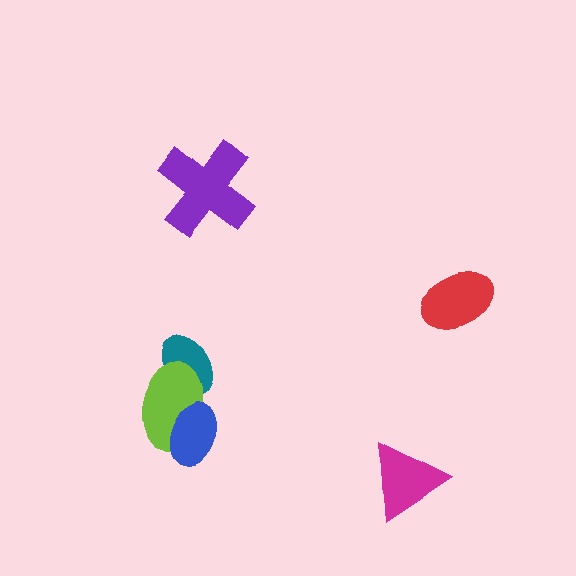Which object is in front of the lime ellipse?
The blue ellipse is in front of the lime ellipse.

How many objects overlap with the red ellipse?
0 objects overlap with the red ellipse.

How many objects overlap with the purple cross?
0 objects overlap with the purple cross.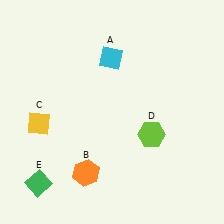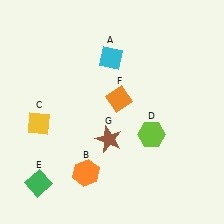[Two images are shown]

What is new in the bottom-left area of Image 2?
A brown star (G) was added in the bottom-left area of Image 2.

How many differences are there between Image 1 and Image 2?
There are 2 differences between the two images.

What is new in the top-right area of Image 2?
An orange diamond (F) was added in the top-right area of Image 2.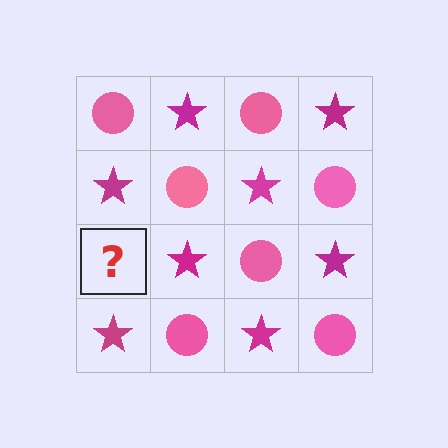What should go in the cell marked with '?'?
The missing cell should contain a pink circle.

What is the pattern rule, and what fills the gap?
The rule is that it alternates pink circle and magenta star in a checkerboard pattern. The gap should be filled with a pink circle.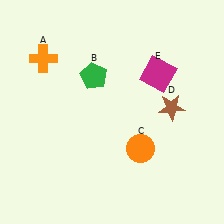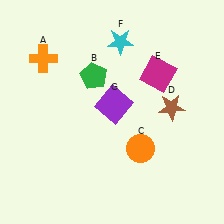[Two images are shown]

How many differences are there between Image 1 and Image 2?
There are 2 differences between the two images.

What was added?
A cyan star (F), a purple square (G) were added in Image 2.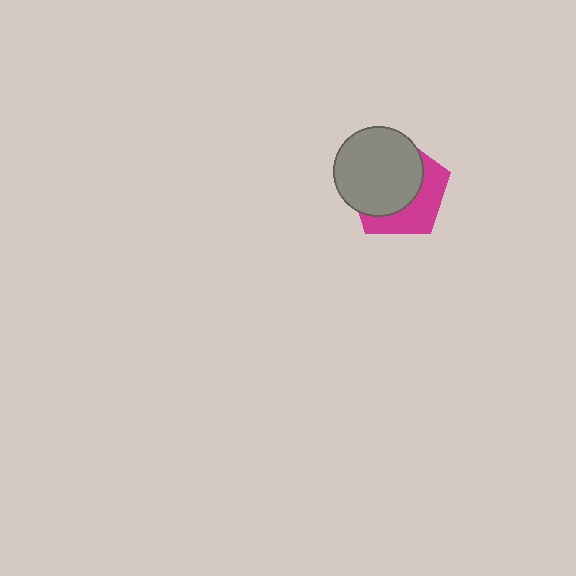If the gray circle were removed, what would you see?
You would see the complete magenta pentagon.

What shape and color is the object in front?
The object in front is a gray circle.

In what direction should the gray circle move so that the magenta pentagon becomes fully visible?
The gray circle should move toward the upper-left. That is the shortest direction to clear the overlap and leave the magenta pentagon fully visible.